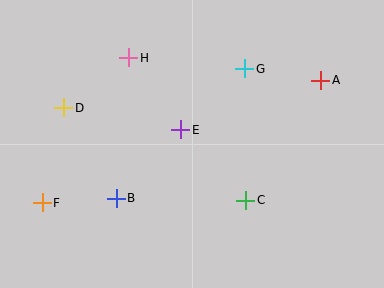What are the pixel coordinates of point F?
Point F is at (42, 203).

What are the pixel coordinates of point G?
Point G is at (245, 69).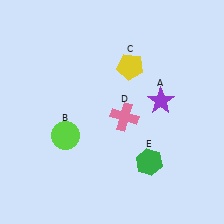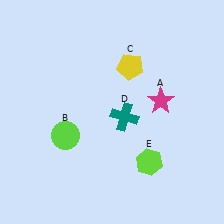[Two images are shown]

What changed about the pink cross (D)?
In Image 1, D is pink. In Image 2, it changed to teal.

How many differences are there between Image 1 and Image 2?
There are 3 differences between the two images.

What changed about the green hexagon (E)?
In Image 1, E is green. In Image 2, it changed to lime.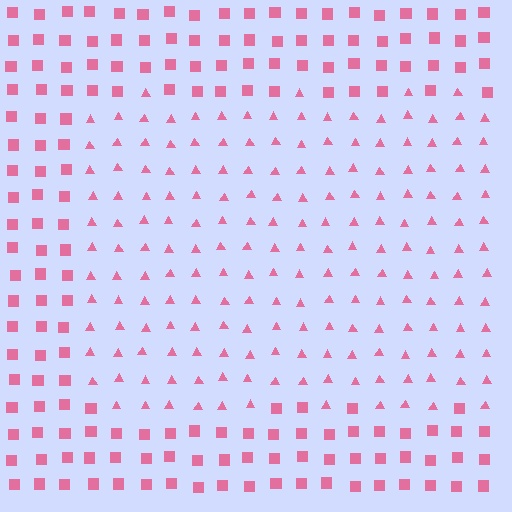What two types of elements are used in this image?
The image uses triangles inside the rectangle region and squares outside it.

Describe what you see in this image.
The image is filled with small pink elements arranged in a uniform grid. A rectangle-shaped region contains triangles, while the surrounding area contains squares. The boundary is defined purely by the change in element shape.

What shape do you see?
I see a rectangle.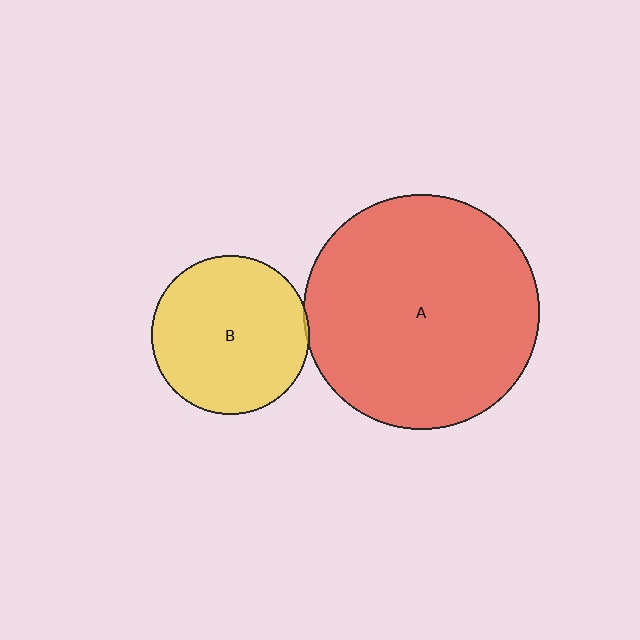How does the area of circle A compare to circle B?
Approximately 2.2 times.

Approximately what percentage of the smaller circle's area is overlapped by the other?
Approximately 5%.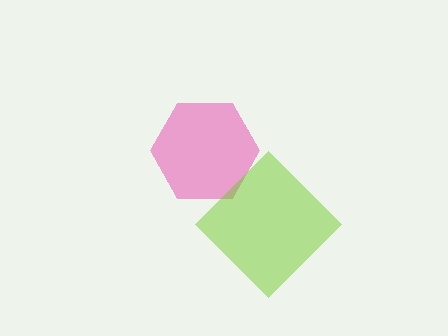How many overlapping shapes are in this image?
There are 2 overlapping shapes in the image.